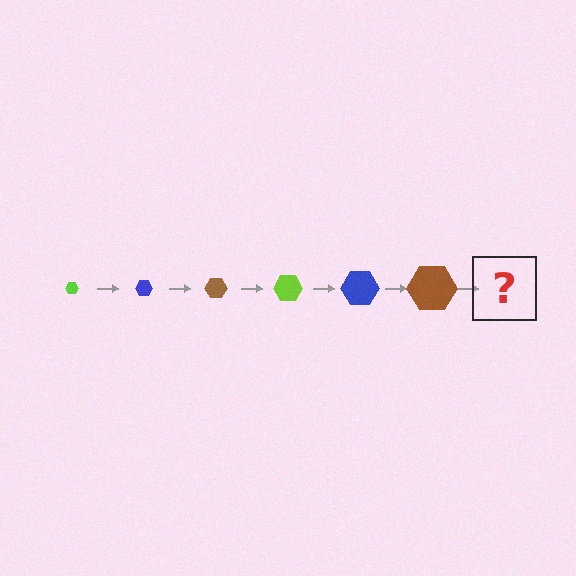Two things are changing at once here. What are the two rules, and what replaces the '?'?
The two rules are that the hexagon grows larger each step and the color cycles through lime, blue, and brown. The '?' should be a lime hexagon, larger than the previous one.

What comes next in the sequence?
The next element should be a lime hexagon, larger than the previous one.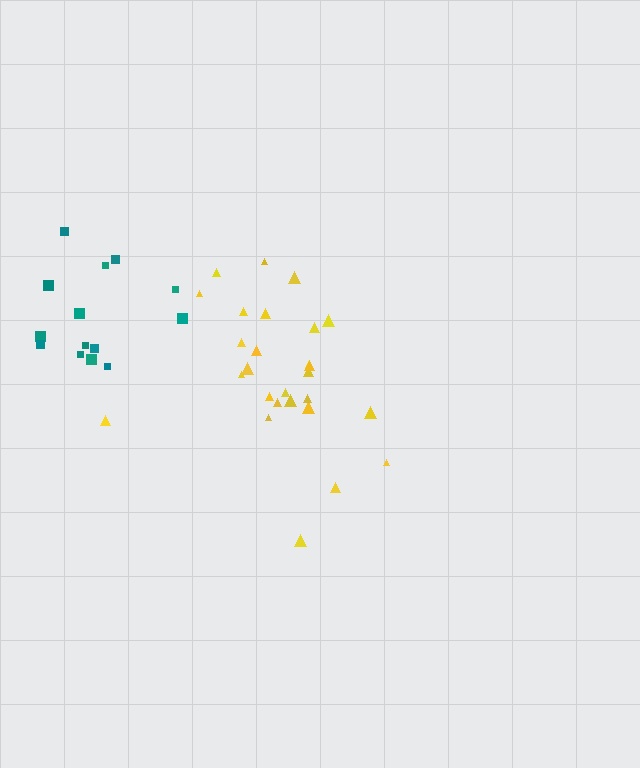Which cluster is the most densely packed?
Teal.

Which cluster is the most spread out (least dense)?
Yellow.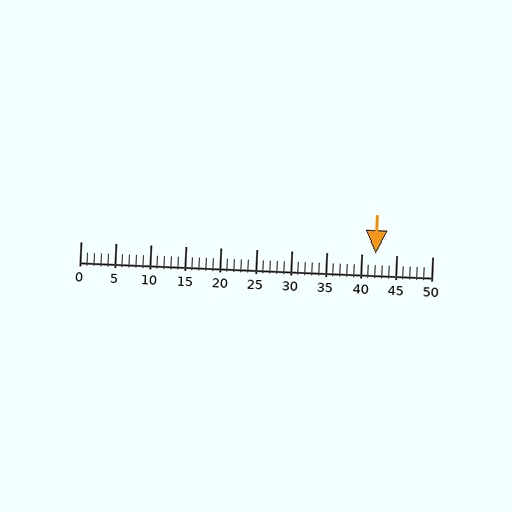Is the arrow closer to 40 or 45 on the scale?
The arrow is closer to 40.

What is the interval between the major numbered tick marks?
The major tick marks are spaced 5 units apart.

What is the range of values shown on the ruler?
The ruler shows values from 0 to 50.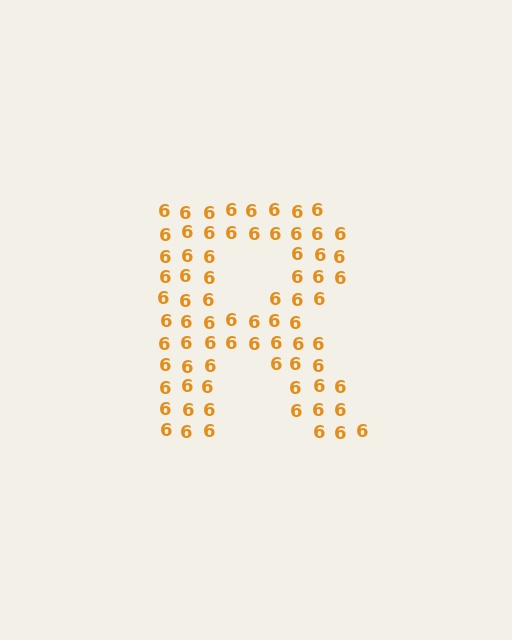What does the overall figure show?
The overall figure shows the letter R.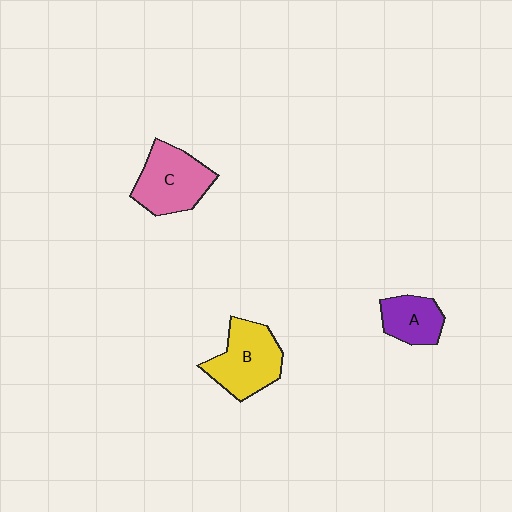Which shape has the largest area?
Shape B (yellow).